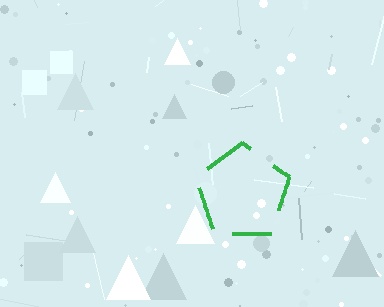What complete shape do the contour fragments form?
The contour fragments form a pentagon.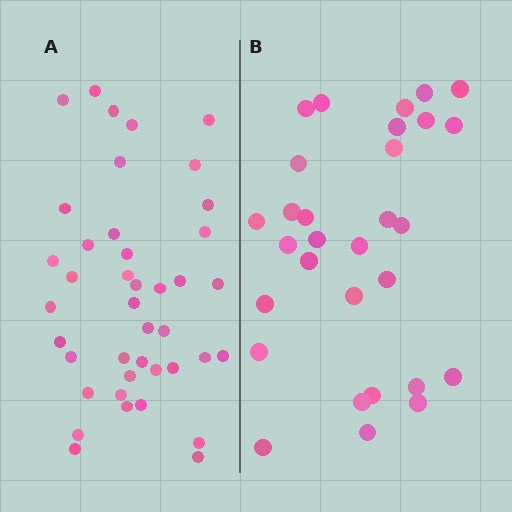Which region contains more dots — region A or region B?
Region A (the left region) has more dots.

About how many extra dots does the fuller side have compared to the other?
Region A has roughly 12 or so more dots than region B.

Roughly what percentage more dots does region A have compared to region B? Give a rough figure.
About 35% more.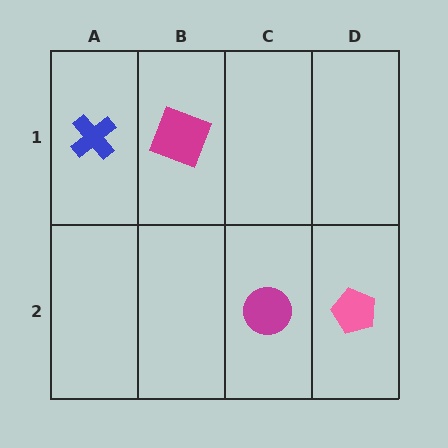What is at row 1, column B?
A magenta square.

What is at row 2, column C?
A magenta circle.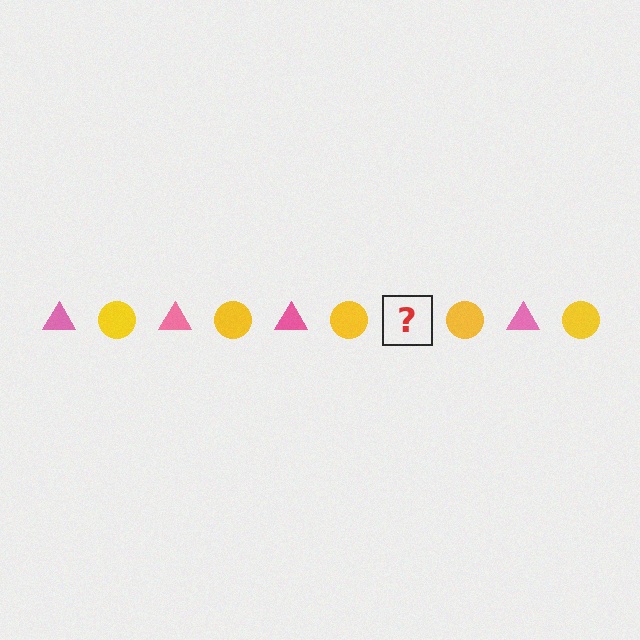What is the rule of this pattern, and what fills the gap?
The rule is that the pattern alternates between pink triangle and yellow circle. The gap should be filled with a pink triangle.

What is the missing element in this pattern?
The missing element is a pink triangle.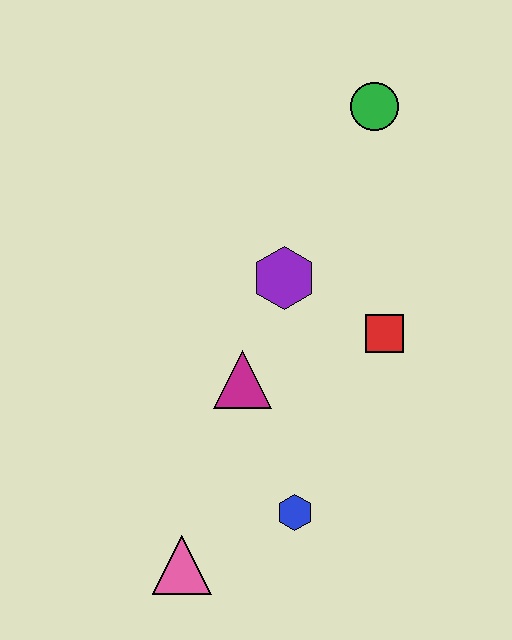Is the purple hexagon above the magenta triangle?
Yes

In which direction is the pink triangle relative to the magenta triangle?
The pink triangle is below the magenta triangle.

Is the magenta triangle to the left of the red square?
Yes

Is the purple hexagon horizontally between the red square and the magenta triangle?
Yes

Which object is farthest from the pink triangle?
The green circle is farthest from the pink triangle.